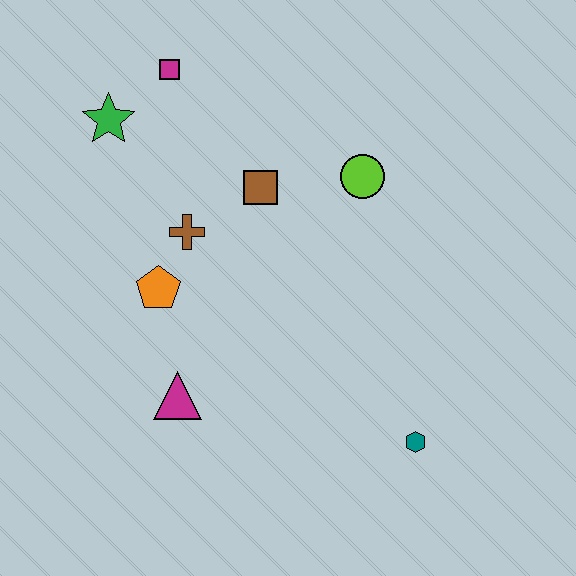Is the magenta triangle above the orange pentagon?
No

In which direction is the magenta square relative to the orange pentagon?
The magenta square is above the orange pentagon.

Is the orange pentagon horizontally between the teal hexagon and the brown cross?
No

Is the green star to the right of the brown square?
No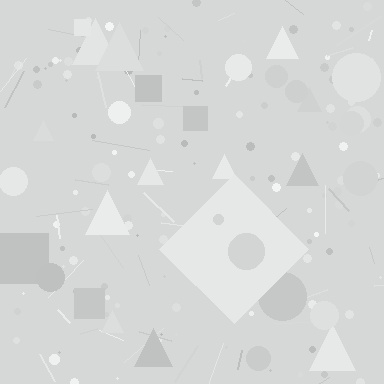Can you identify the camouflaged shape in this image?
The camouflaged shape is a diamond.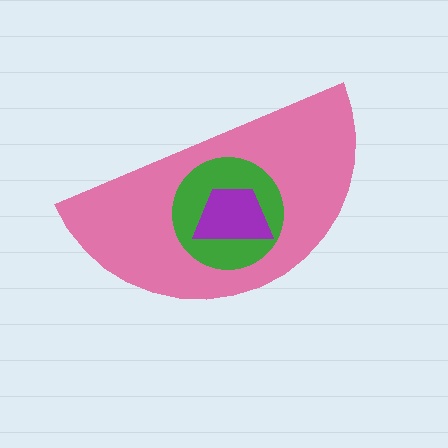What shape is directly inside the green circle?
The purple trapezoid.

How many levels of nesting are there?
3.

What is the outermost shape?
The pink semicircle.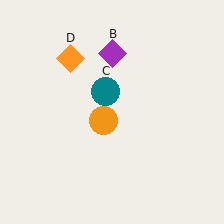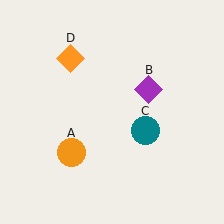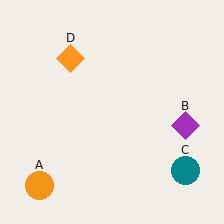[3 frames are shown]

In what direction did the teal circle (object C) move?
The teal circle (object C) moved down and to the right.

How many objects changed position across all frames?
3 objects changed position: orange circle (object A), purple diamond (object B), teal circle (object C).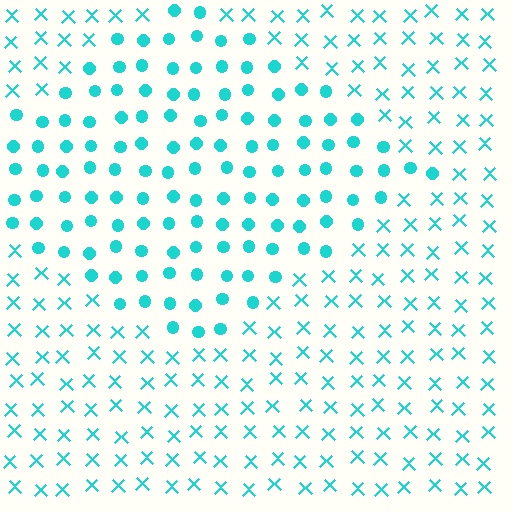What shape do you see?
I see a diamond.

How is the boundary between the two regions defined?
The boundary is defined by a change in element shape: circles inside vs. X marks outside. All elements share the same color and spacing.